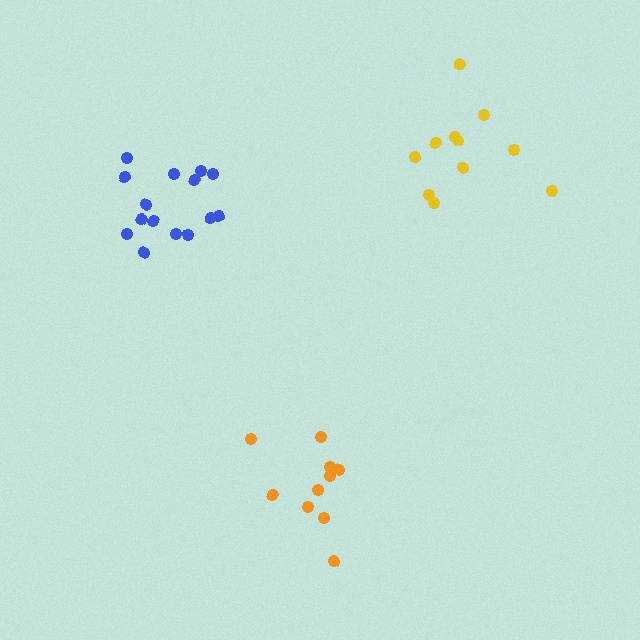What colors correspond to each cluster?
The clusters are colored: orange, yellow, blue.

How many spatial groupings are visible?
There are 3 spatial groupings.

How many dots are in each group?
Group 1: 10 dots, Group 2: 11 dots, Group 3: 15 dots (36 total).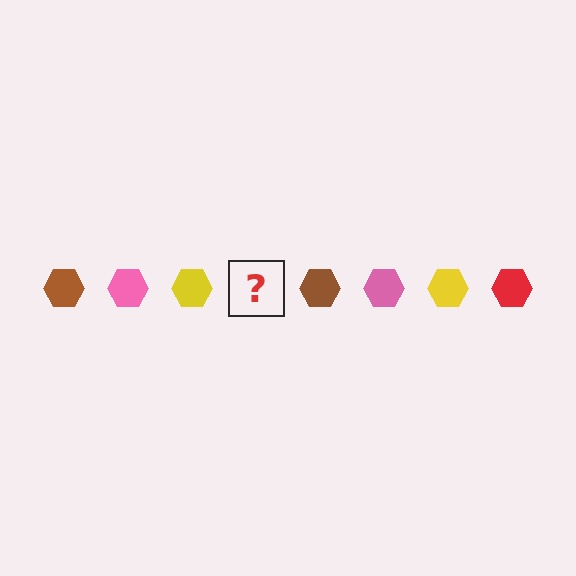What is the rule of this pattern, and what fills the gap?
The rule is that the pattern cycles through brown, pink, yellow, red hexagons. The gap should be filled with a red hexagon.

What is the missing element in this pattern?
The missing element is a red hexagon.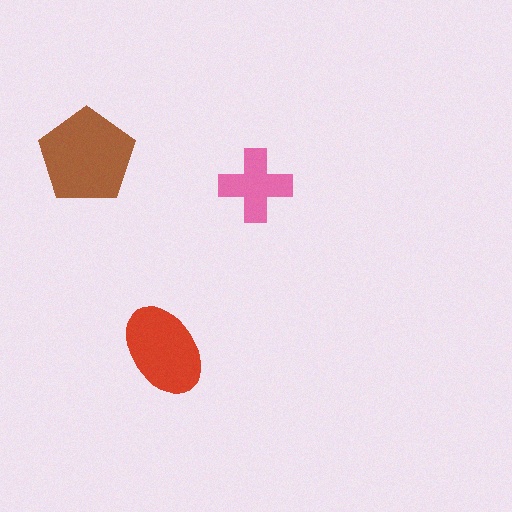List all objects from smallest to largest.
The pink cross, the red ellipse, the brown pentagon.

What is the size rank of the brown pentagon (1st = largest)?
1st.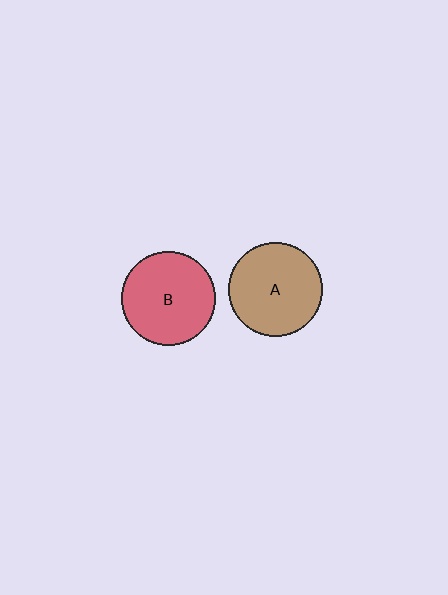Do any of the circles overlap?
No, none of the circles overlap.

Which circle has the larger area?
Circle B (red).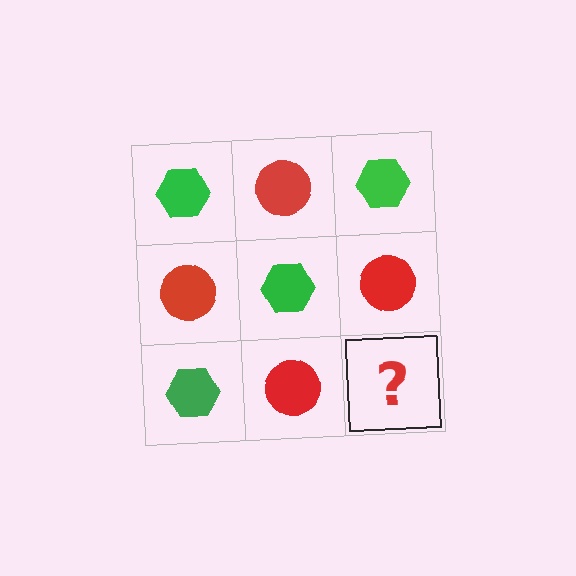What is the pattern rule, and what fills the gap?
The rule is that it alternates green hexagon and red circle in a checkerboard pattern. The gap should be filled with a green hexagon.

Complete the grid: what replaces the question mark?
The question mark should be replaced with a green hexagon.